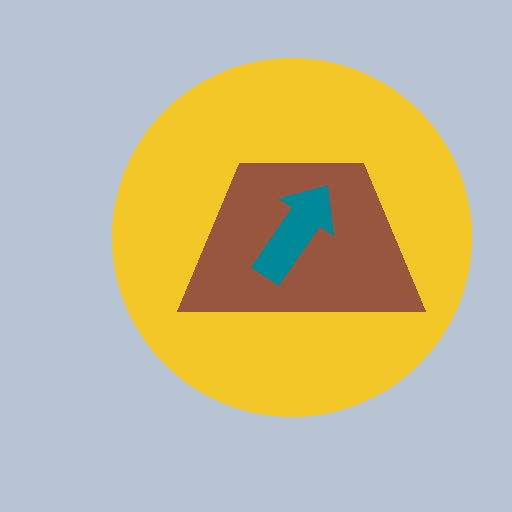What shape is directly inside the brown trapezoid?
The teal arrow.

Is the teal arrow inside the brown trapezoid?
Yes.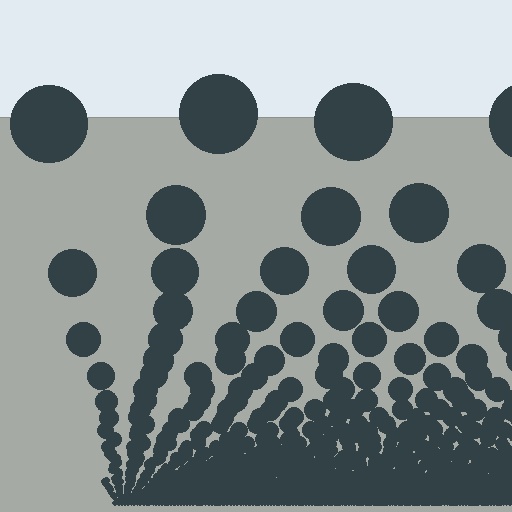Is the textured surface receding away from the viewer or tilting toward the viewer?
The surface appears to tilt toward the viewer. Texture elements get larger and sparser toward the top.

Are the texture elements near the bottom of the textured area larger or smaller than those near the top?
Smaller. The gradient is inverted — elements near the bottom are smaller and denser.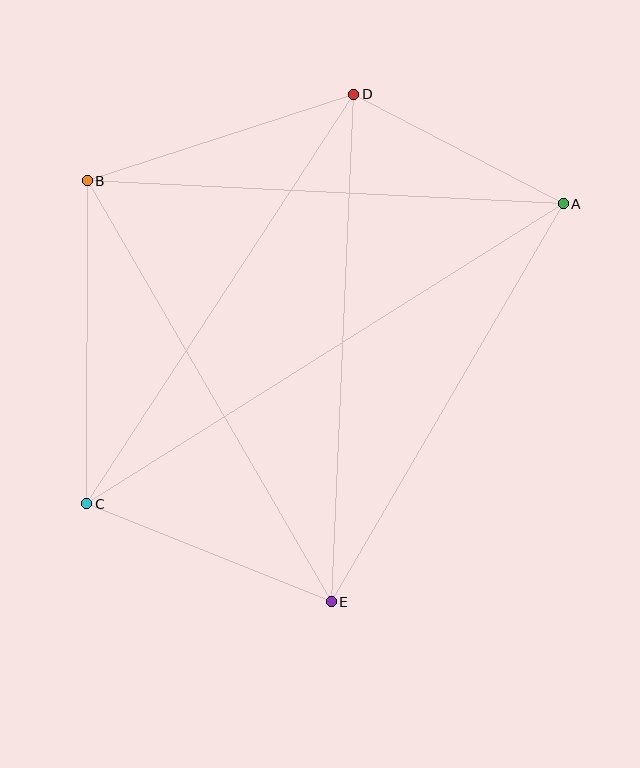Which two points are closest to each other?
Points A and D are closest to each other.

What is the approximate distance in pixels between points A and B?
The distance between A and B is approximately 477 pixels.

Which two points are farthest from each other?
Points A and C are farthest from each other.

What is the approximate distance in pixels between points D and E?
The distance between D and E is approximately 508 pixels.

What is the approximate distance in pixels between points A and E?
The distance between A and E is approximately 460 pixels.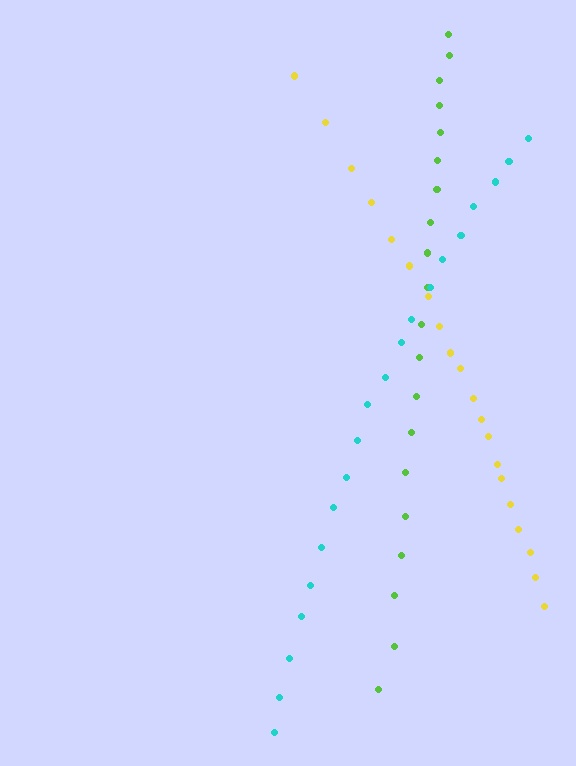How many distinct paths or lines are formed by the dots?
There are 3 distinct paths.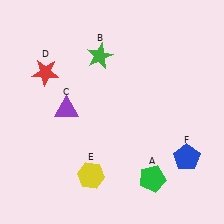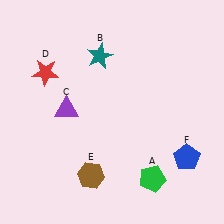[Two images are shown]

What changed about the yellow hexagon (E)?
In Image 1, E is yellow. In Image 2, it changed to brown.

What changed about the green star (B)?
In Image 1, B is green. In Image 2, it changed to teal.